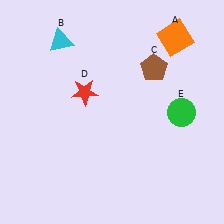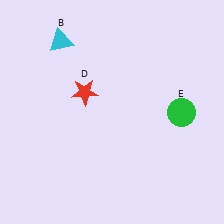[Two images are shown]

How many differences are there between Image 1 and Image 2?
There are 2 differences between the two images.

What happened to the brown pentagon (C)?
The brown pentagon (C) was removed in Image 2. It was in the top-right area of Image 1.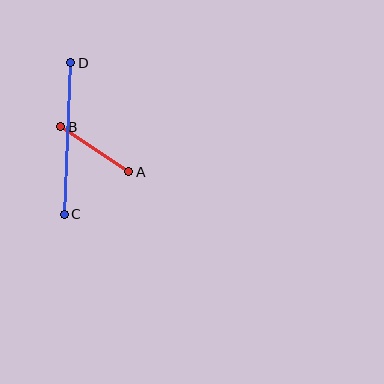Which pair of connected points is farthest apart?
Points C and D are farthest apart.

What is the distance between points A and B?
The distance is approximately 82 pixels.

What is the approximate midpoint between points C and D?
The midpoint is at approximately (67, 139) pixels.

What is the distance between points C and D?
The distance is approximately 152 pixels.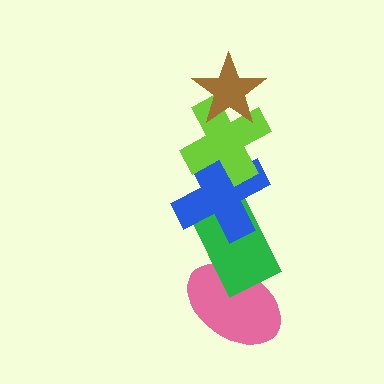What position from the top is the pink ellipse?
The pink ellipse is 5th from the top.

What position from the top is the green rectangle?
The green rectangle is 4th from the top.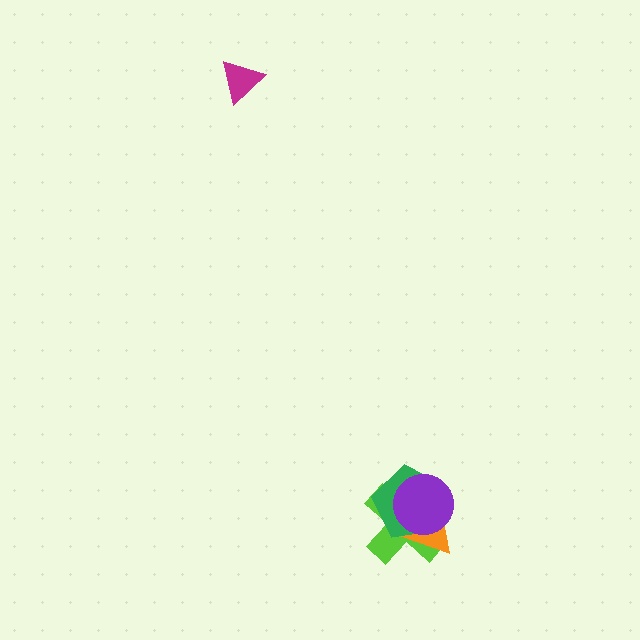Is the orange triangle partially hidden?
Yes, it is partially covered by another shape.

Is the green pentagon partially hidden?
Yes, it is partially covered by another shape.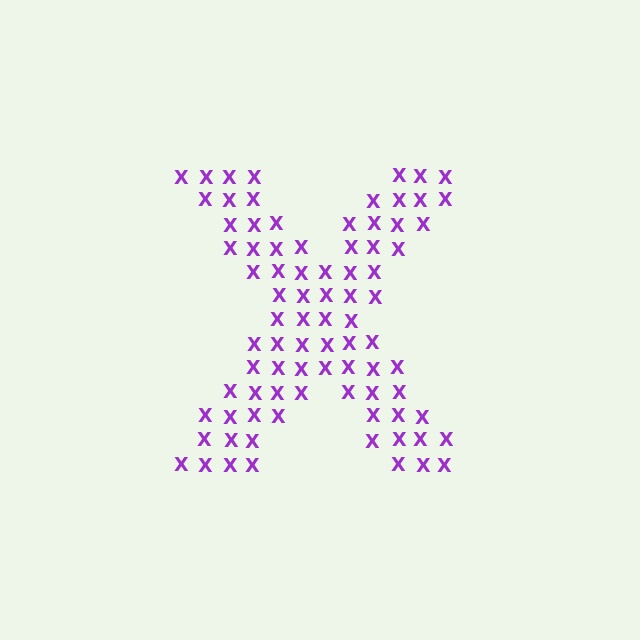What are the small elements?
The small elements are letter X's.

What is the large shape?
The large shape is the letter X.